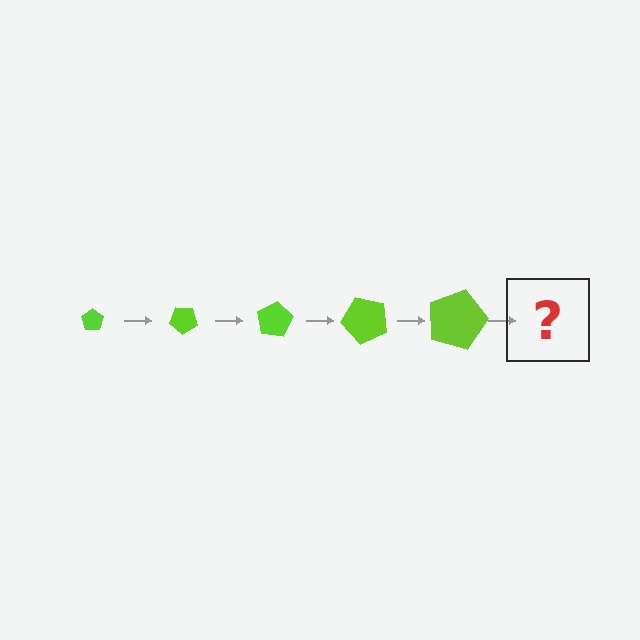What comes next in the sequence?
The next element should be a pentagon, larger than the previous one and rotated 200 degrees from the start.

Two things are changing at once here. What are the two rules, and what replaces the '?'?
The two rules are that the pentagon grows larger each step and it rotates 40 degrees each step. The '?' should be a pentagon, larger than the previous one and rotated 200 degrees from the start.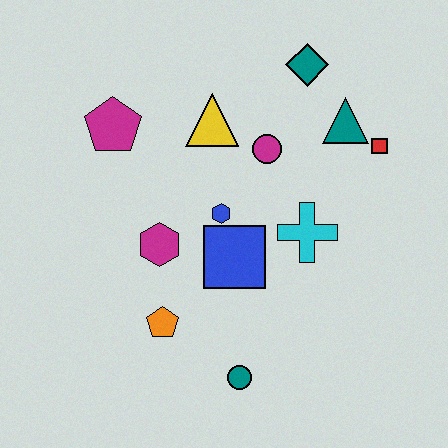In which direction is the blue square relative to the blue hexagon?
The blue square is below the blue hexagon.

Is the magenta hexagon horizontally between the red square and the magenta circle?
No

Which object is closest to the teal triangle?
The red square is closest to the teal triangle.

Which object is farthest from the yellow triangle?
The teal circle is farthest from the yellow triangle.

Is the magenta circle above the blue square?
Yes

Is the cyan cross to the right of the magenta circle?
Yes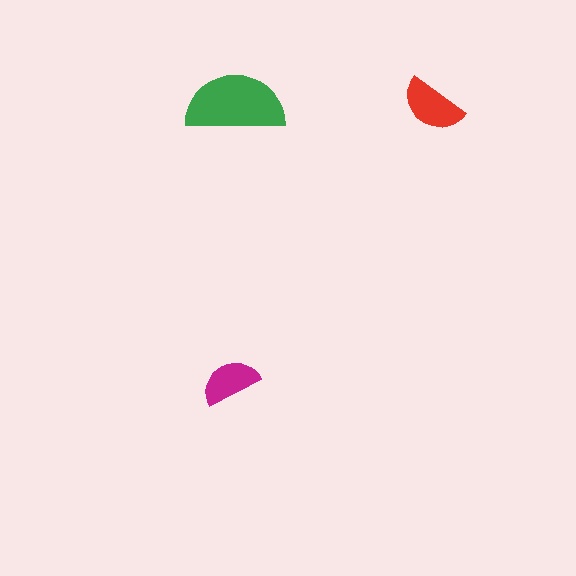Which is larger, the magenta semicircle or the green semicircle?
The green one.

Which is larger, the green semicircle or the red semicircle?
The green one.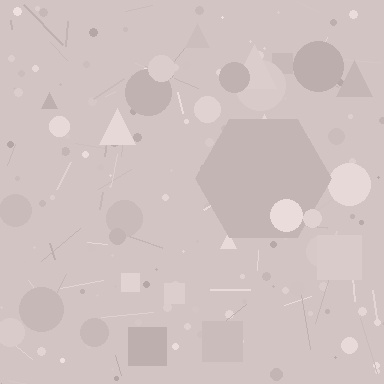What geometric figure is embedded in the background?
A hexagon is embedded in the background.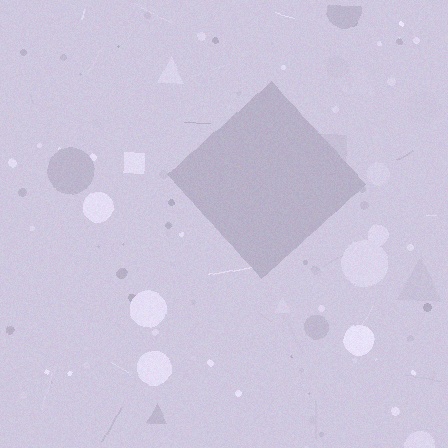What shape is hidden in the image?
A diamond is hidden in the image.